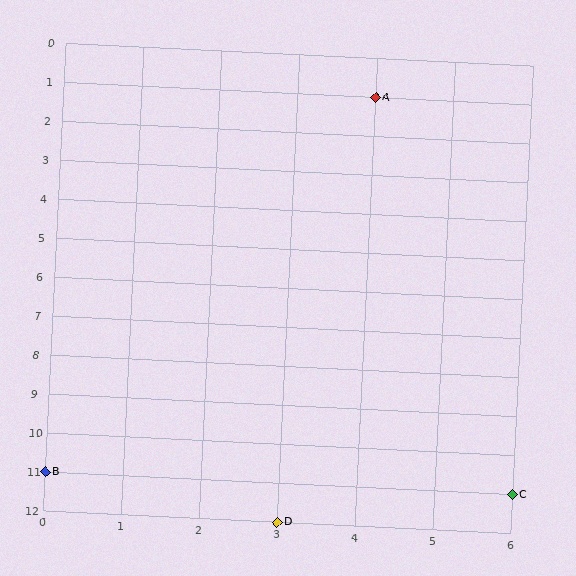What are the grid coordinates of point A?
Point A is at grid coordinates (4, 1).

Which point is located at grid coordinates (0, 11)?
Point B is at (0, 11).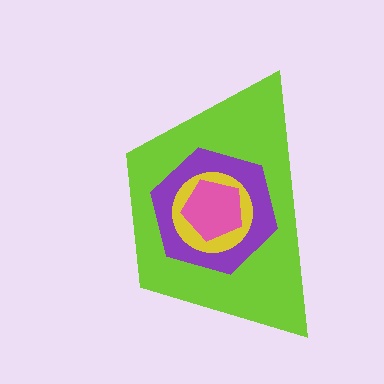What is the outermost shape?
The lime trapezoid.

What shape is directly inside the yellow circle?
The pink pentagon.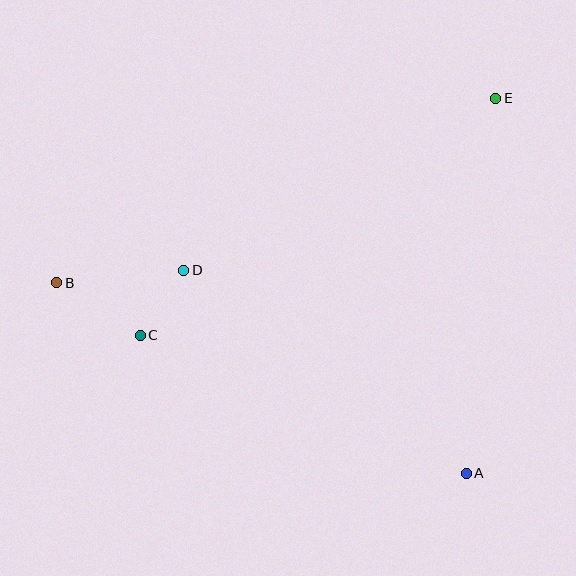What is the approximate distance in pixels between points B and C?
The distance between B and C is approximately 98 pixels.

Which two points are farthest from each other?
Points B and E are farthest from each other.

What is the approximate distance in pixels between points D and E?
The distance between D and E is approximately 356 pixels.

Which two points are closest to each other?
Points C and D are closest to each other.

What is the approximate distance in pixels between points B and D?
The distance between B and D is approximately 127 pixels.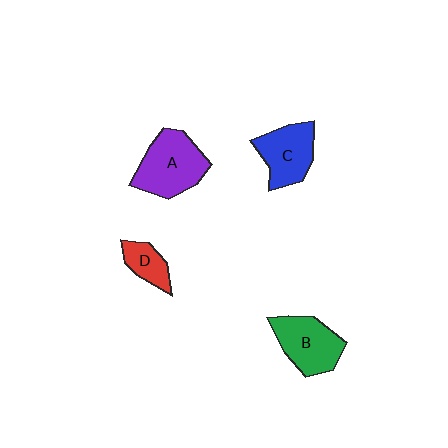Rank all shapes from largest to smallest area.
From largest to smallest: A (purple), B (green), C (blue), D (red).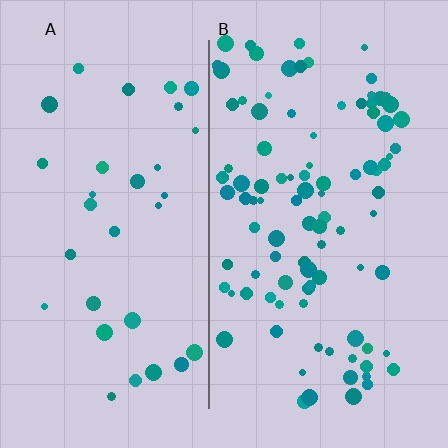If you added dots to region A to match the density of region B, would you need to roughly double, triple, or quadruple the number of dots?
Approximately triple.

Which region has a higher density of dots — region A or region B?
B (the right).